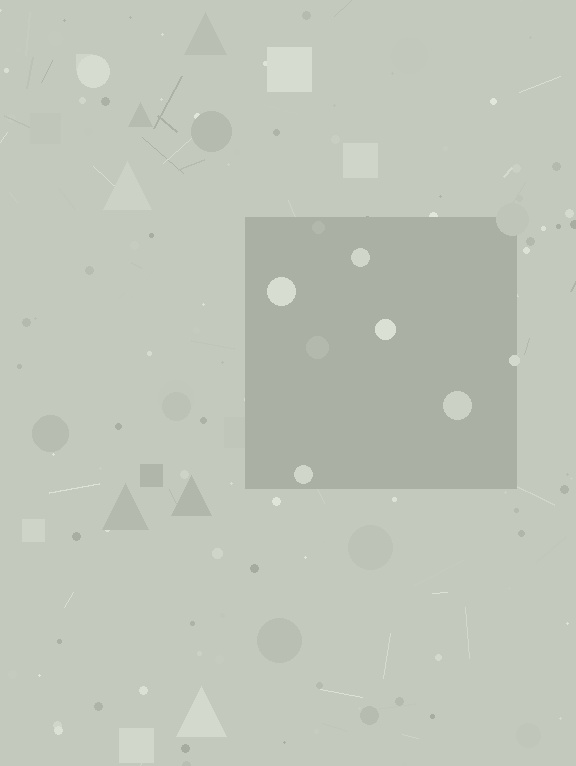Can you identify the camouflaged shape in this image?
The camouflaged shape is a square.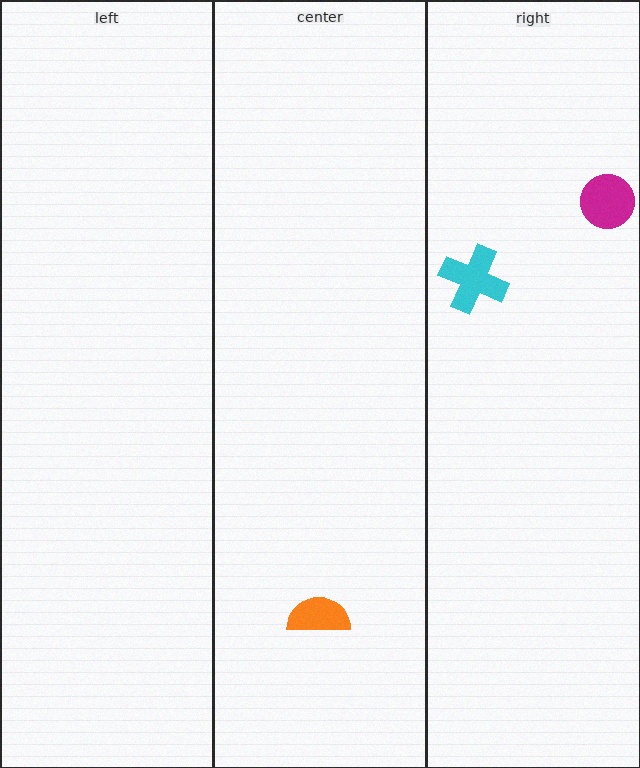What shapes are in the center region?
The orange semicircle.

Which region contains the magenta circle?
The right region.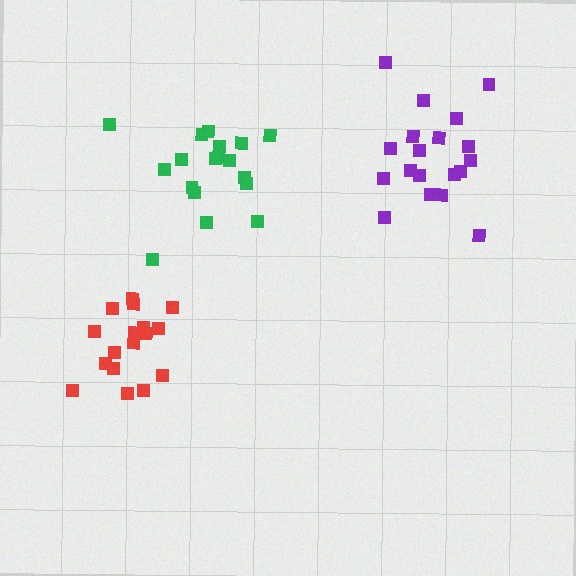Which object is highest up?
The purple cluster is topmost.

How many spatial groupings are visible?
There are 3 spatial groupings.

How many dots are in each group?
Group 1: 18 dots, Group 2: 17 dots, Group 3: 19 dots (54 total).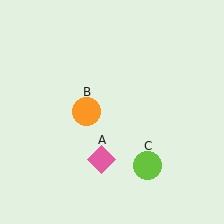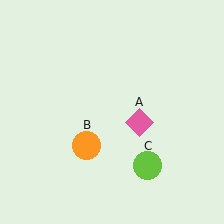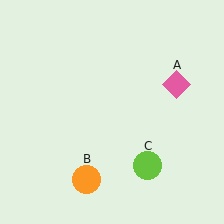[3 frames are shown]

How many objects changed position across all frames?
2 objects changed position: pink diamond (object A), orange circle (object B).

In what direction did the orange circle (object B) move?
The orange circle (object B) moved down.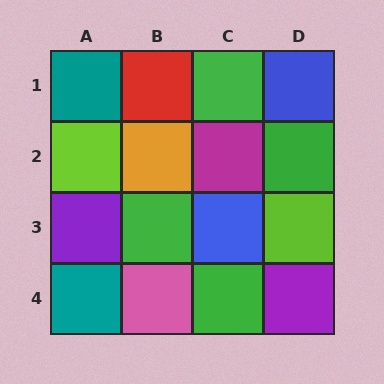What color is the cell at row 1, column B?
Red.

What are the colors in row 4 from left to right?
Teal, pink, green, purple.